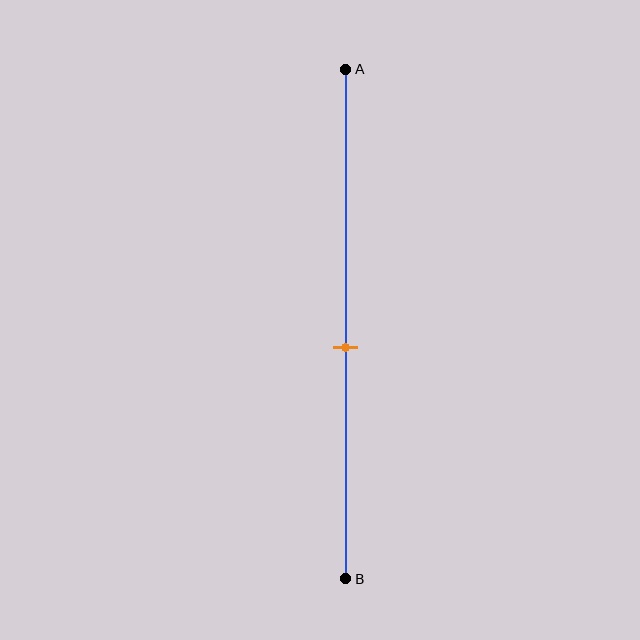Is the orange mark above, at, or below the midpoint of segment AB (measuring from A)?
The orange mark is below the midpoint of segment AB.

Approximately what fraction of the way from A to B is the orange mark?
The orange mark is approximately 55% of the way from A to B.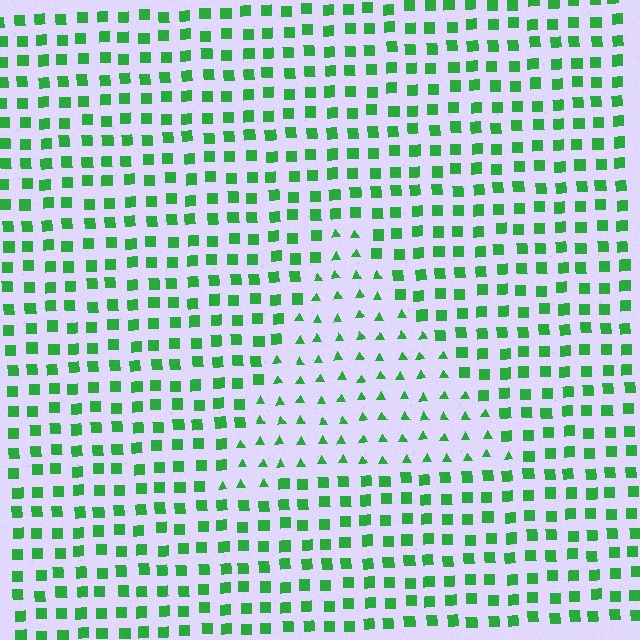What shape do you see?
I see a triangle.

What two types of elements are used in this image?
The image uses triangles inside the triangle region and squares outside it.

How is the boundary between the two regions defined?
The boundary is defined by a change in element shape: triangles inside vs. squares outside. All elements share the same color and spacing.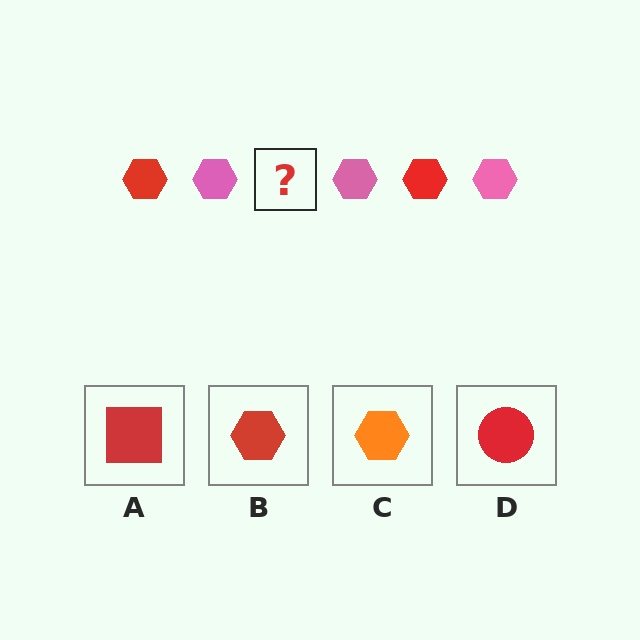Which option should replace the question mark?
Option B.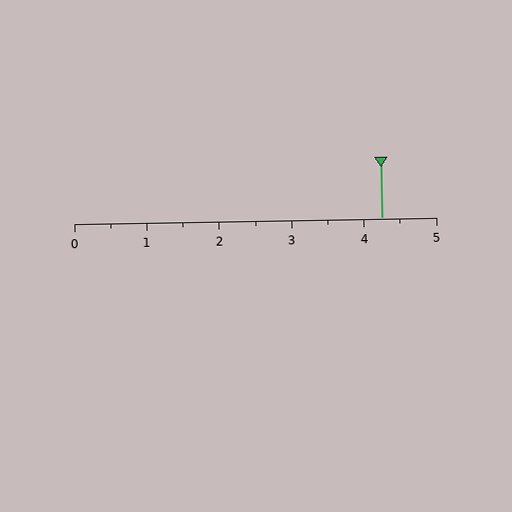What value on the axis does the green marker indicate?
The marker indicates approximately 4.2.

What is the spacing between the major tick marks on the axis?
The major ticks are spaced 1 apart.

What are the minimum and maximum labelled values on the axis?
The axis runs from 0 to 5.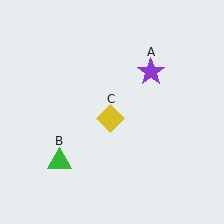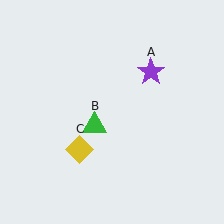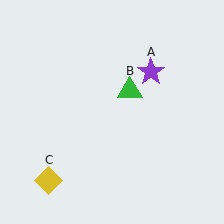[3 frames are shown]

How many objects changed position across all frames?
2 objects changed position: green triangle (object B), yellow diamond (object C).